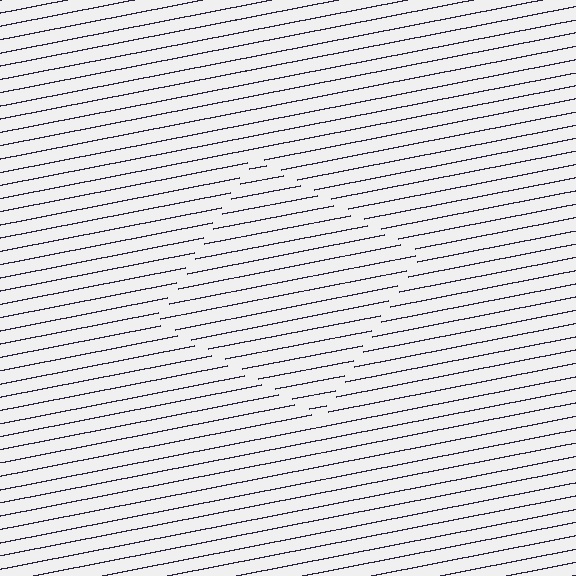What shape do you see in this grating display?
An illusory square. The interior of the shape contains the same grating, shifted by half a period — the contour is defined by the phase discontinuity where line-ends from the inner and outer gratings abut.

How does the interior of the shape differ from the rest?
The interior of the shape contains the same grating, shifted by half a period — the contour is defined by the phase discontinuity where line-ends from the inner and outer gratings abut.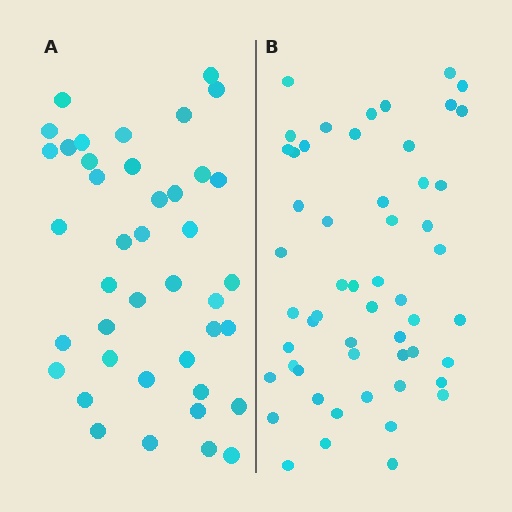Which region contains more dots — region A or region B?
Region B (the right region) has more dots.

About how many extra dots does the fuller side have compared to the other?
Region B has approximately 15 more dots than region A.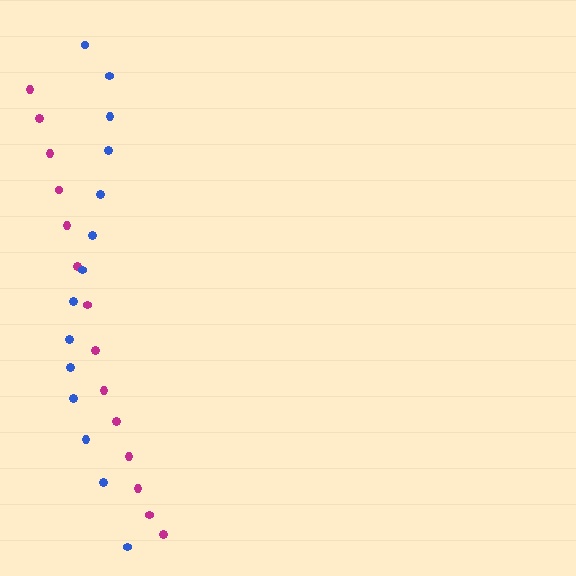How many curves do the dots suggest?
There are 2 distinct paths.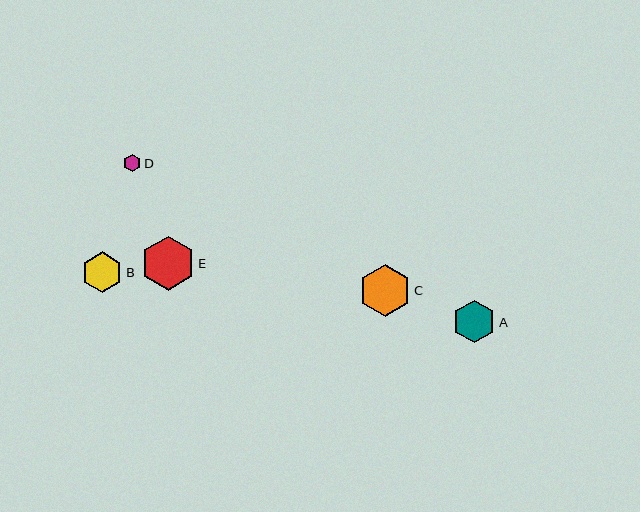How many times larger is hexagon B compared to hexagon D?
Hexagon B is approximately 2.3 times the size of hexagon D.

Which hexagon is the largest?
Hexagon E is the largest with a size of approximately 54 pixels.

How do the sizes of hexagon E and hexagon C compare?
Hexagon E and hexagon C are approximately the same size.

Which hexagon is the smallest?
Hexagon D is the smallest with a size of approximately 18 pixels.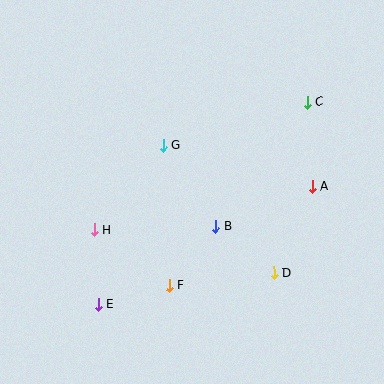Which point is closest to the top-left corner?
Point G is closest to the top-left corner.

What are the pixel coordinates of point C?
Point C is at (308, 102).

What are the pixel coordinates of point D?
Point D is at (274, 273).